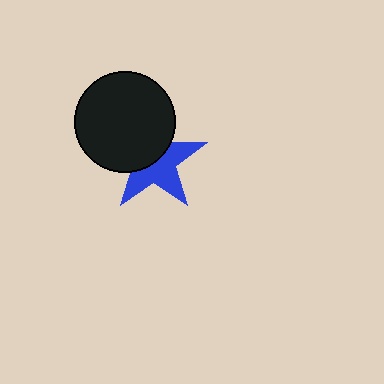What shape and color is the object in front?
The object in front is a black circle.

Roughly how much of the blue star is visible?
About half of it is visible (roughly 54%).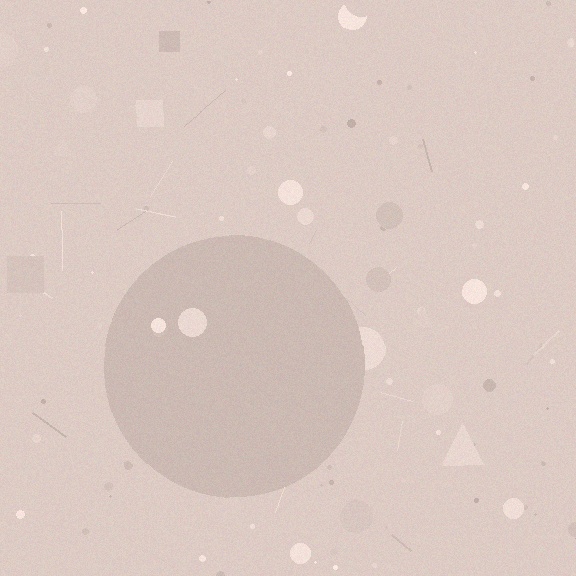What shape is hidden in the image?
A circle is hidden in the image.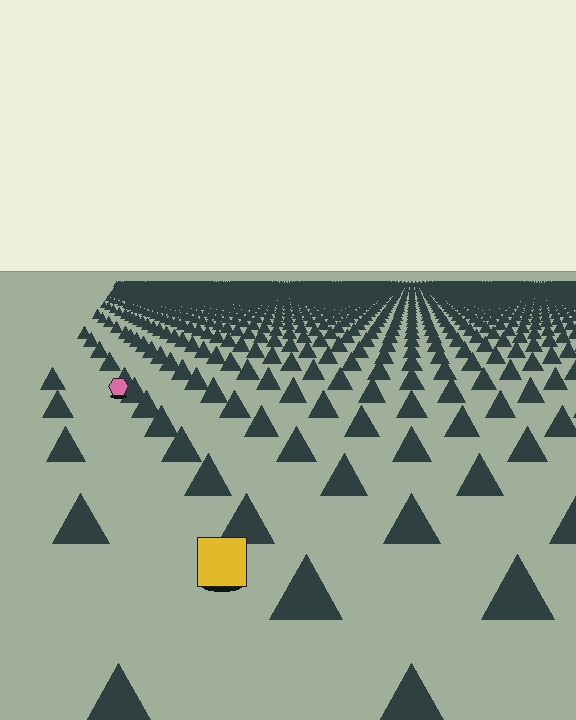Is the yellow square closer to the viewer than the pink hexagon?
Yes. The yellow square is closer — you can tell from the texture gradient: the ground texture is coarser near it.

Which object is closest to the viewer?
The yellow square is closest. The texture marks near it are larger and more spread out.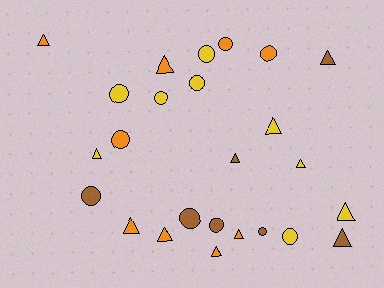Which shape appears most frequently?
Triangle, with 13 objects.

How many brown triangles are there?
There are 3 brown triangles.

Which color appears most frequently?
Yellow, with 9 objects.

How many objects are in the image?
There are 25 objects.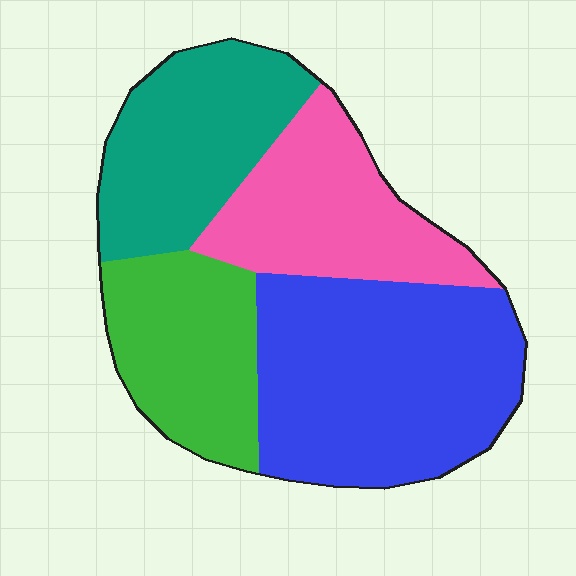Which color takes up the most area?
Blue, at roughly 35%.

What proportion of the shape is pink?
Pink covers 21% of the shape.